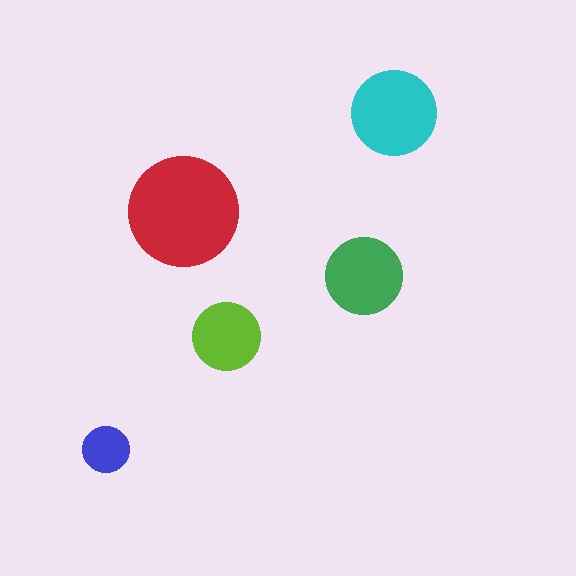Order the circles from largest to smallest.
the red one, the cyan one, the green one, the lime one, the blue one.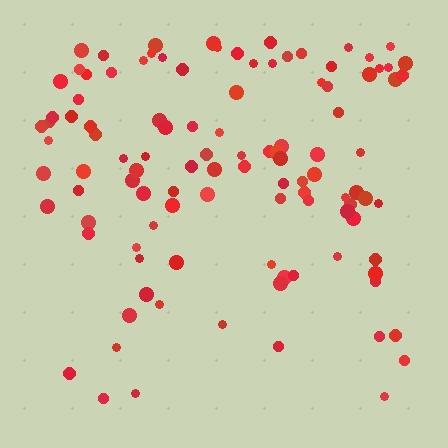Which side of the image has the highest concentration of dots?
The top.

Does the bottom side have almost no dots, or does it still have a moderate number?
Still a moderate number, just noticeably fewer than the top.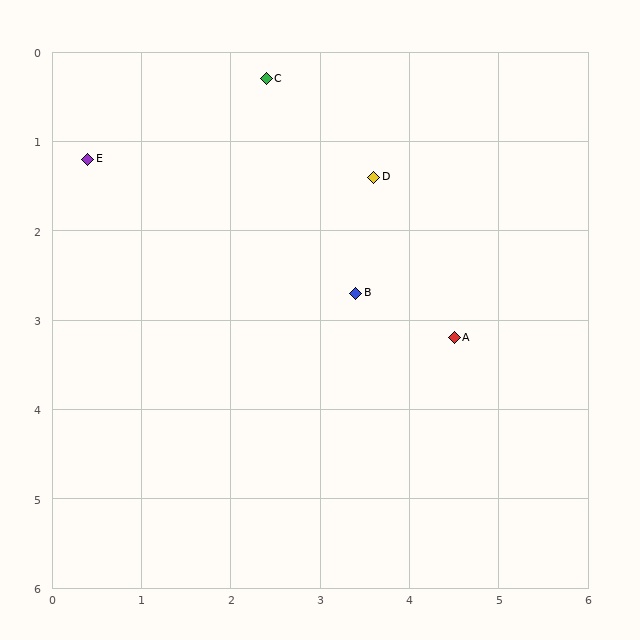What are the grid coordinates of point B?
Point B is at approximately (3.4, 2.7).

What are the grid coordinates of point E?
Point E is at approximately (0.4, 1.2).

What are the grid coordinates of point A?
Point A is at approximately (4.5, 3.2).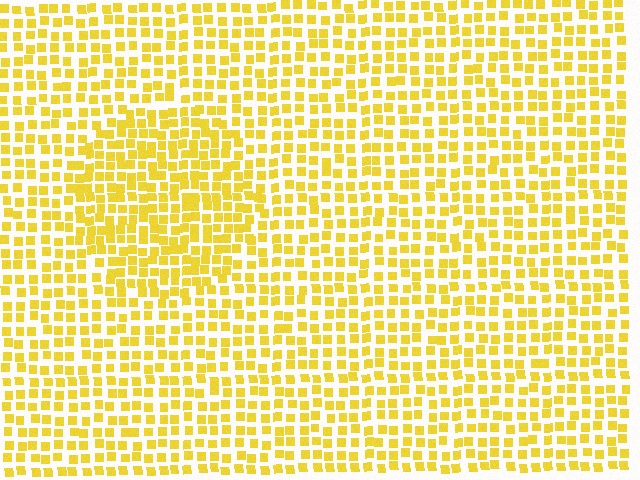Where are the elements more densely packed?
The elements are more densely packed inside the circle boundary.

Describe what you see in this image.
The image contains small yellow elements arranged at two different densities. A circle-shaped region is visible where the elements are more densely packed than the surrounding area.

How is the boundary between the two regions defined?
The boundary is defined by a change in element density (approximately 1.5x ratio). All elements are the same color, size, and shape.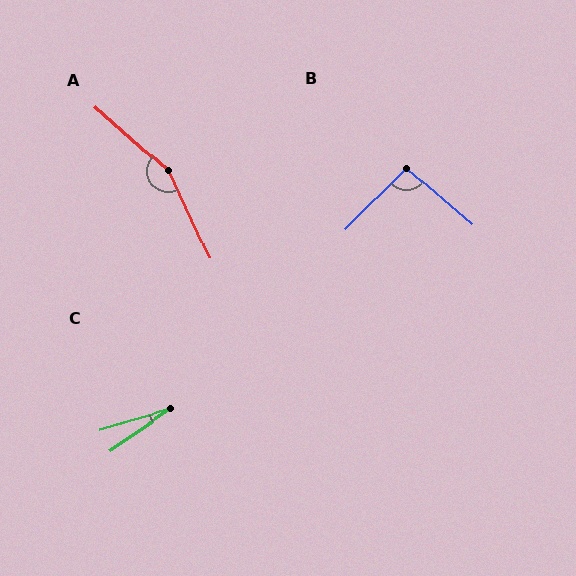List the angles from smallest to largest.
C (18°), B (94°), A (156°).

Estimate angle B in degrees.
Approximately 94 degrees.